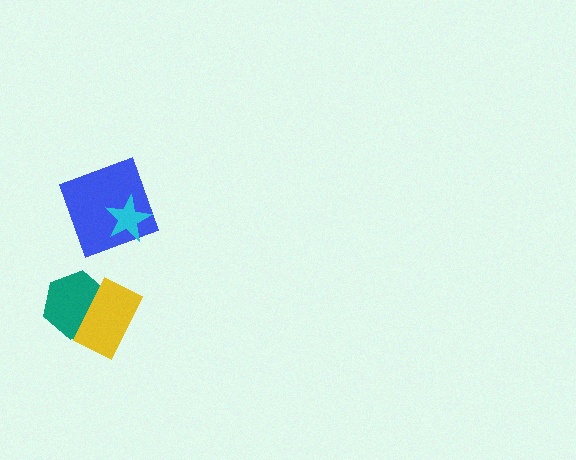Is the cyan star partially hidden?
No, no other shape covers it.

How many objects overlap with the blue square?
1 object overlaps with the blue square.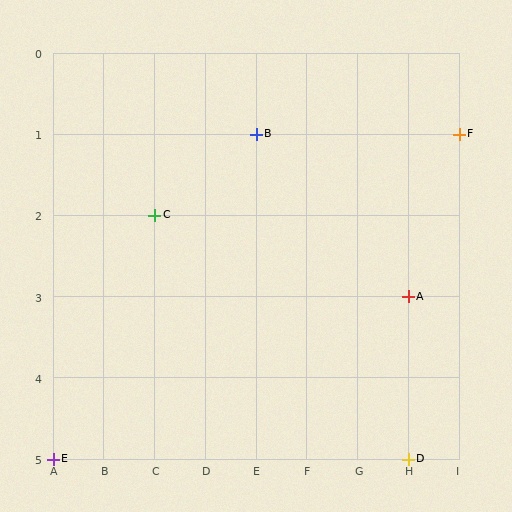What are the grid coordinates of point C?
Point C is at grid coordinates (C, 2).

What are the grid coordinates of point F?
Point F is at grid coordinates (I, 1).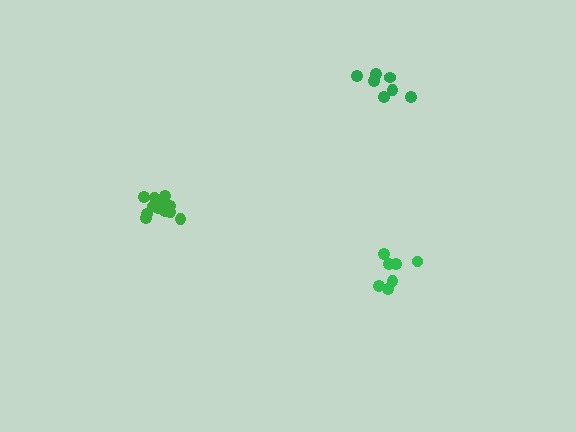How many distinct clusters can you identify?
There are 3 distinct clusters.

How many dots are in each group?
Group 1: 7 dots, Group 2: 12 dots, Group 3: 7 dots (26 total).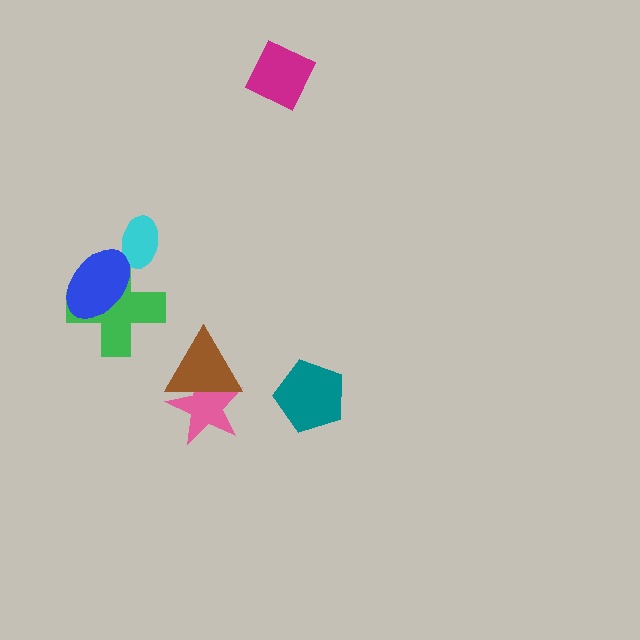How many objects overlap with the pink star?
1 object overlaps with the pink star.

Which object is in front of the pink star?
The brown triangle is in front of the pink star.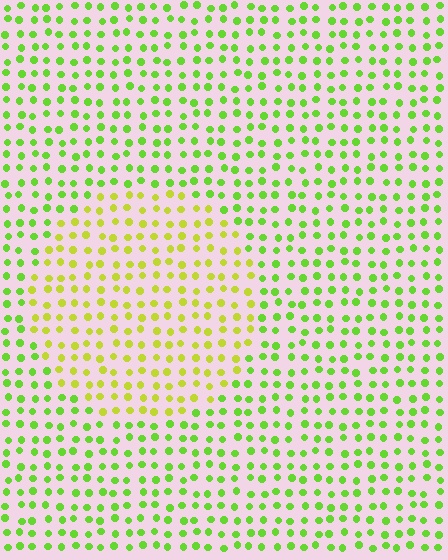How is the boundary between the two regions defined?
The boundary is defined purely by a slight shift in hue (about 33 degrees). Spacing, size, and orientation are identical on both sides.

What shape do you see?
I see a circle.